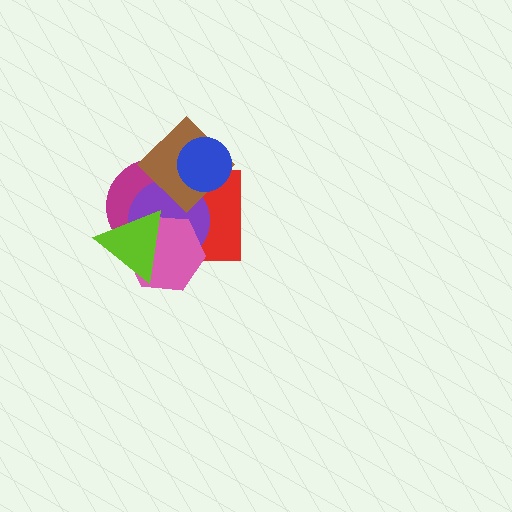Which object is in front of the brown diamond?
The blue circle is in front of the brown diamond.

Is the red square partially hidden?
Yes, it is partially covered by another shape.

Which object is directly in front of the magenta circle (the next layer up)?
The purple circle is directly in front of the magenta circle.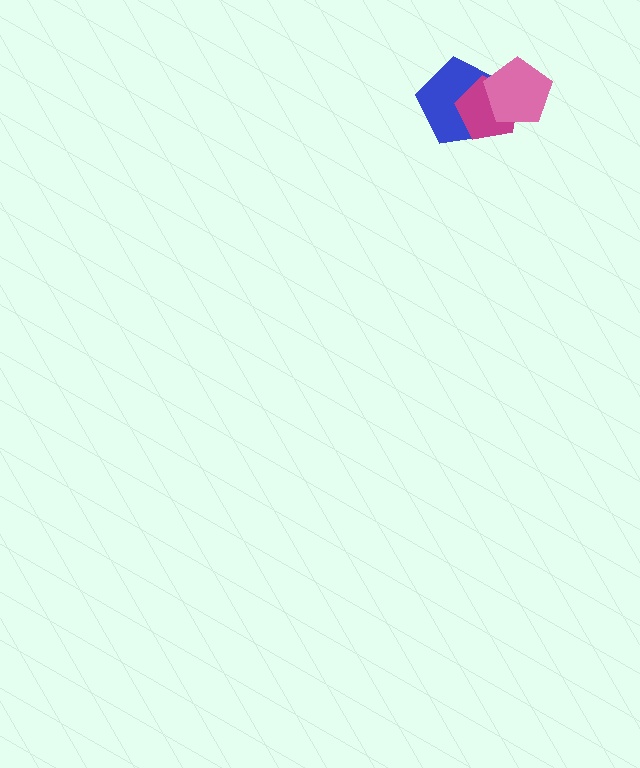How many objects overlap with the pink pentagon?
2 objects overlap with the pink pentagon.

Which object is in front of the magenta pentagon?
The pink pentagon is in front of the magenta pentagon.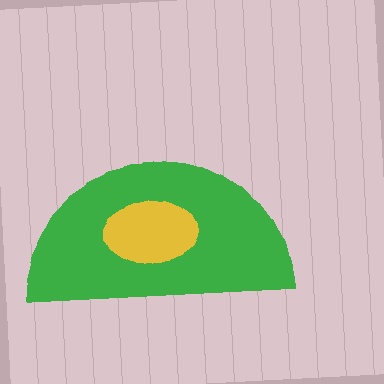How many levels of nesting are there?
2.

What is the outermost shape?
The green semicircle.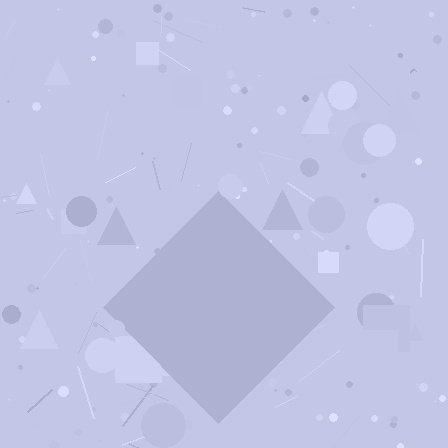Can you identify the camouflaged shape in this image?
The camouflaged shape is a diamond.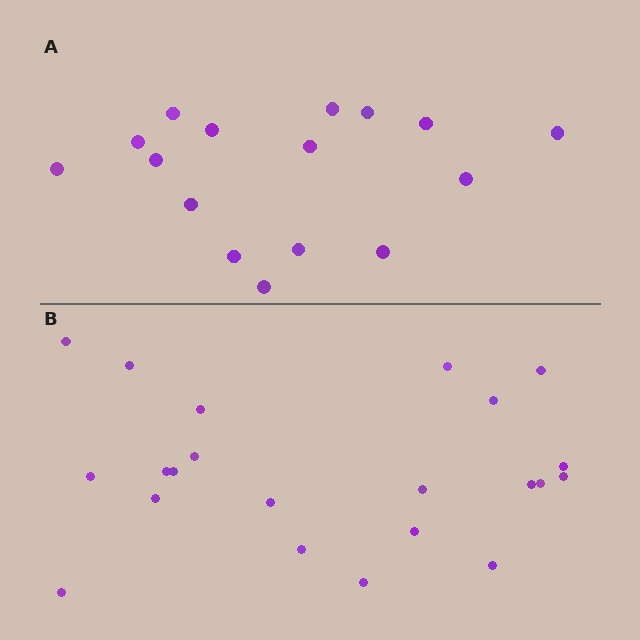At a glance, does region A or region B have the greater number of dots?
Region B (the bottom region) has more dots.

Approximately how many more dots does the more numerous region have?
Region B has about 6 more dots than region A.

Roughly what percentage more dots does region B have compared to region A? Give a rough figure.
About 40% more.